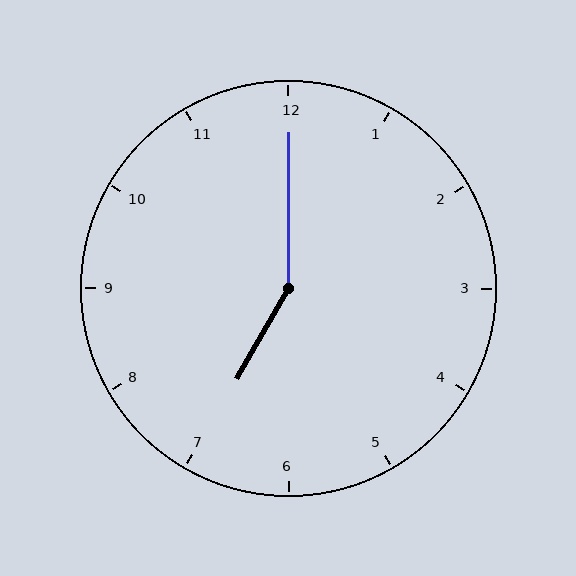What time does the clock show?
7:00.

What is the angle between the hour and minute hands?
Approximately 150 degrees.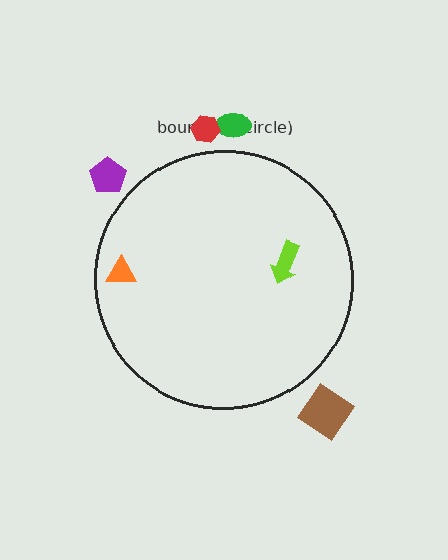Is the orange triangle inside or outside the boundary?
Inside.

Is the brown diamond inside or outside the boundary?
Outside.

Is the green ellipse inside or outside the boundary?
Outside.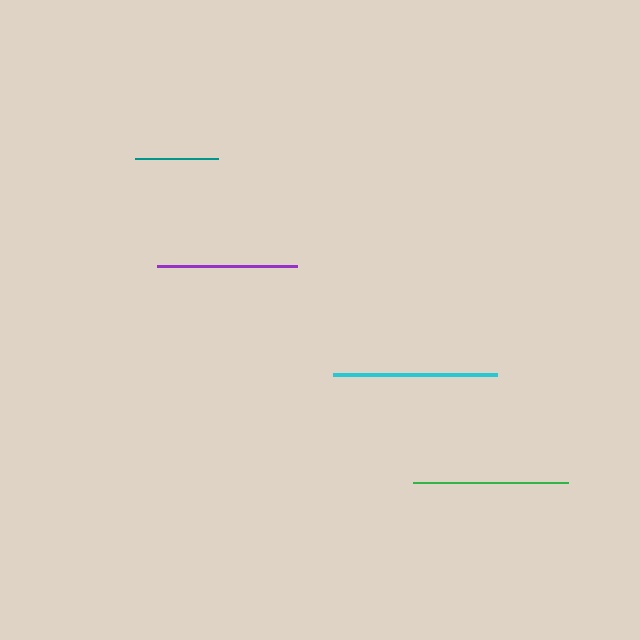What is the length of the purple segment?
The purple segment is approximately 140 pixels long.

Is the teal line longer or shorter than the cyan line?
The cyan line is longer than the teal line.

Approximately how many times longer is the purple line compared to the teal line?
The purple line is approximately 1.7 times the length of the teal line.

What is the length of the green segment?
The green segment is approximately 155 pixels long.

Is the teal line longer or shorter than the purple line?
The purple line is longer than the teal line.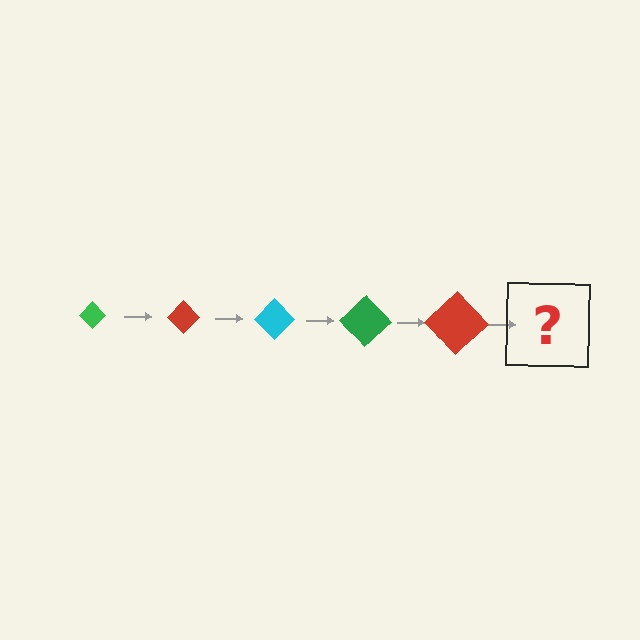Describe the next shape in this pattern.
It should be a cyan diamond, larger than the previous one.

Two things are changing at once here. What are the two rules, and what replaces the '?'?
The two rules are that the diamond grows larger each step and the color cycles through green, red, and cyan. The '?' should be a cyan diamond, larger than the previous one.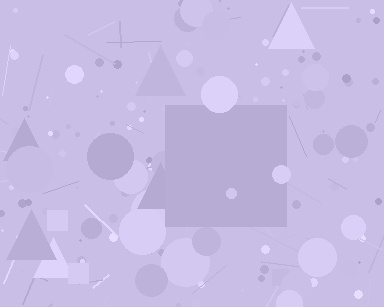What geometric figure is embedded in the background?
A square is embedded in the background.